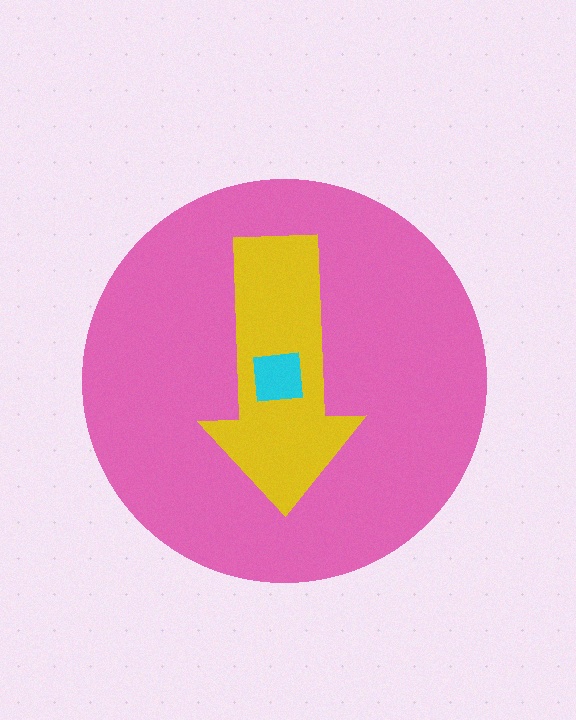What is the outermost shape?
The pink circle.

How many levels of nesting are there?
3.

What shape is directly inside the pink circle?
The yellow arrow.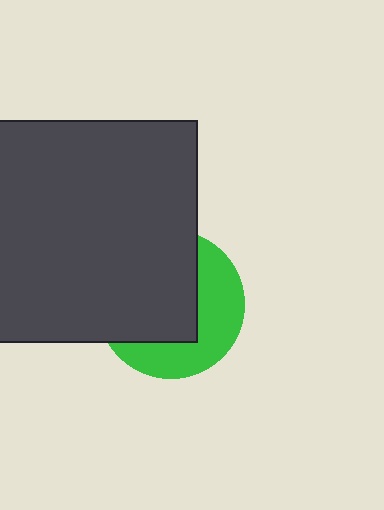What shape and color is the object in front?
The object in front is a dark gray square.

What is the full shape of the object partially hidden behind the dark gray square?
The partially hidden object is a green circle.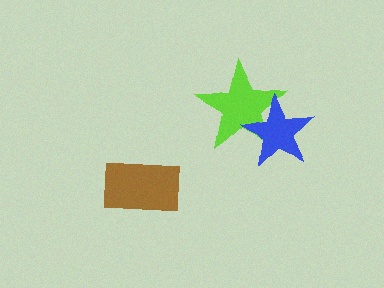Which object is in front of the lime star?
The blue star is in front of the lime star.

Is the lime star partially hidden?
Yes, it is partially covered by another shape.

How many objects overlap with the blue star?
1 object overlaps with the blue star.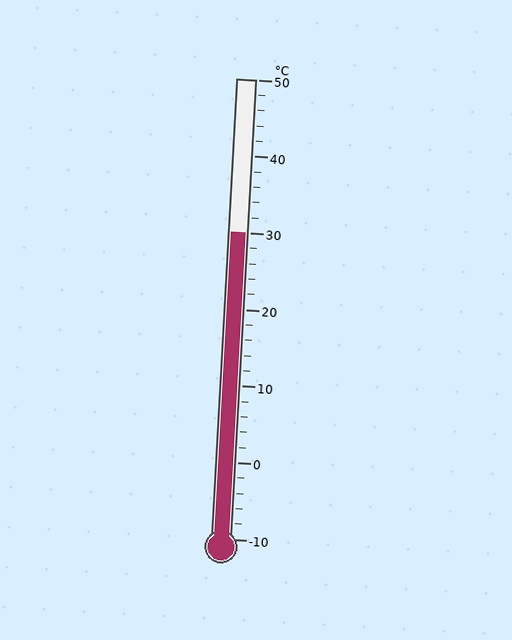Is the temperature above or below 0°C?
The temperature is above 0°C.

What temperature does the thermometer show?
The thermometer shows approximately 30°C.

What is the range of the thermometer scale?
The thermometer scale ranges from -10°C to 50°C.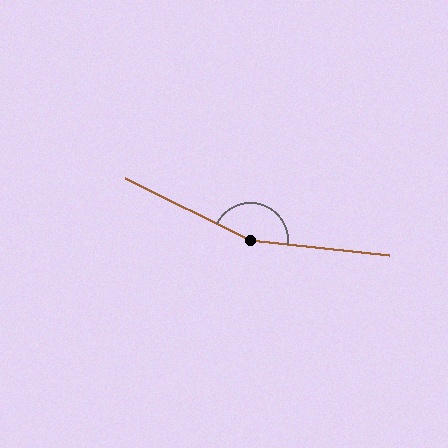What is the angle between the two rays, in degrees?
Approximately 160 degrees.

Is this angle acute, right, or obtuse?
It is obtuse.